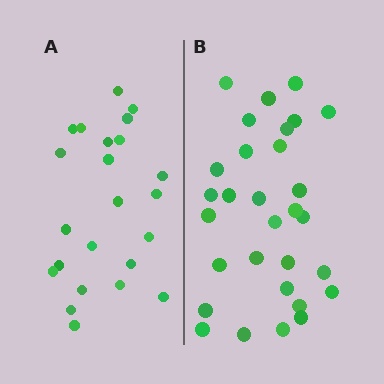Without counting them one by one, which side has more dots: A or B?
Region B (the right region) has more dots.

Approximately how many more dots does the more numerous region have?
Region B has roughly 8 or so more dots than region A.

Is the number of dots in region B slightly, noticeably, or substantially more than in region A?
Region B has noticeably more, but not dramatically so. The ratio is roughly 1.3 to 1.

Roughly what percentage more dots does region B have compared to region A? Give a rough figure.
About 30% more.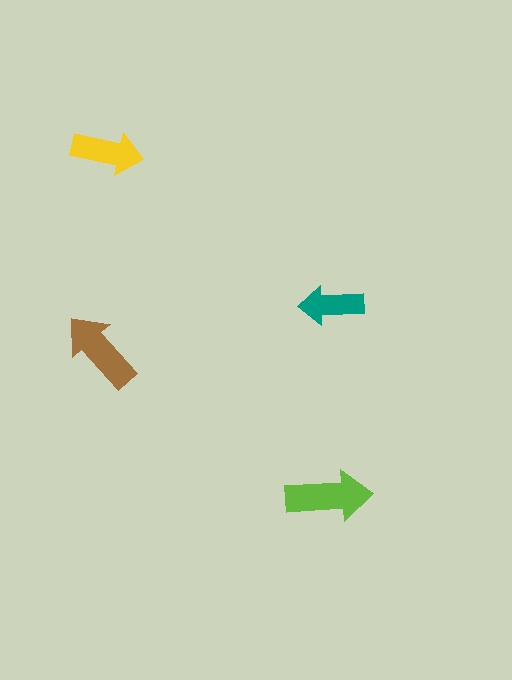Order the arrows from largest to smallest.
the lime one, the brown one, the yellow one, the teal one.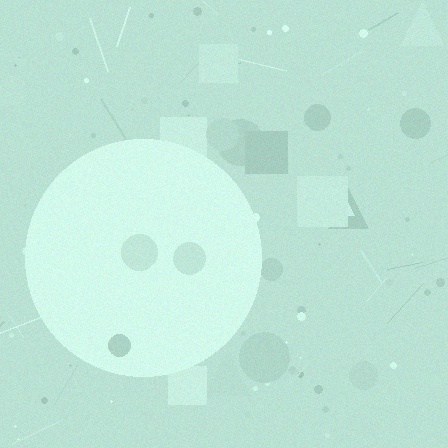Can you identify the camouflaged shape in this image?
The camouflaged shape is a circle.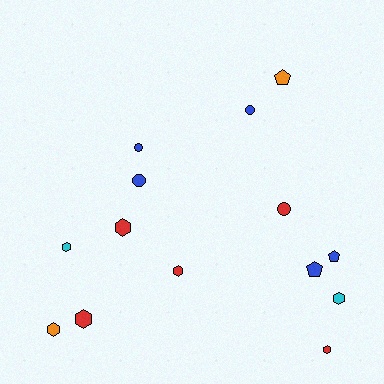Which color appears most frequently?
Blue, with 5 objects.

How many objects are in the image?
There are 14 objects.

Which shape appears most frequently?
Hexagon, with 7 objects.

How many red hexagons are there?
There are 4 red hexagons.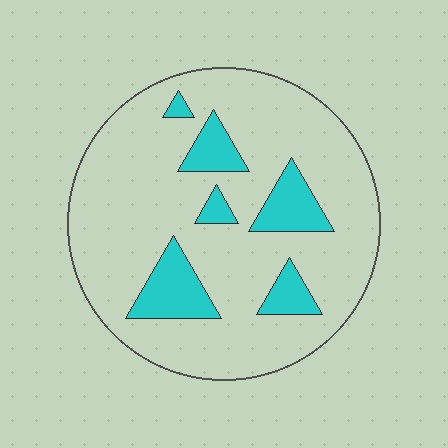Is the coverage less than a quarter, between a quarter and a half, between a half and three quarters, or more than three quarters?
Less than a quarter.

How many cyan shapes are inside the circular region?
6.